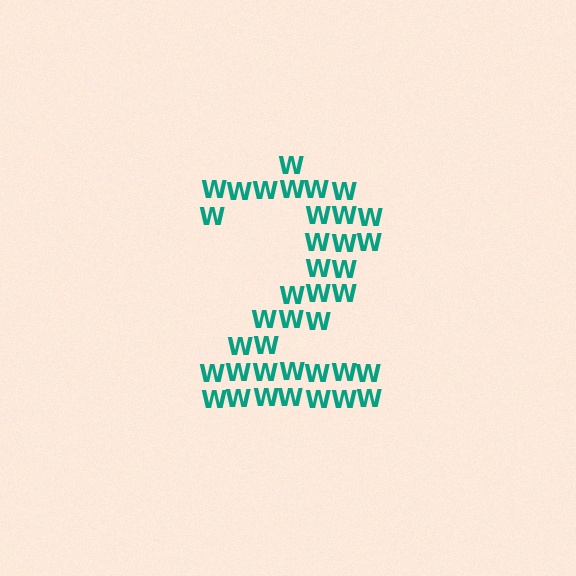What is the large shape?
The large shape is the digit 2.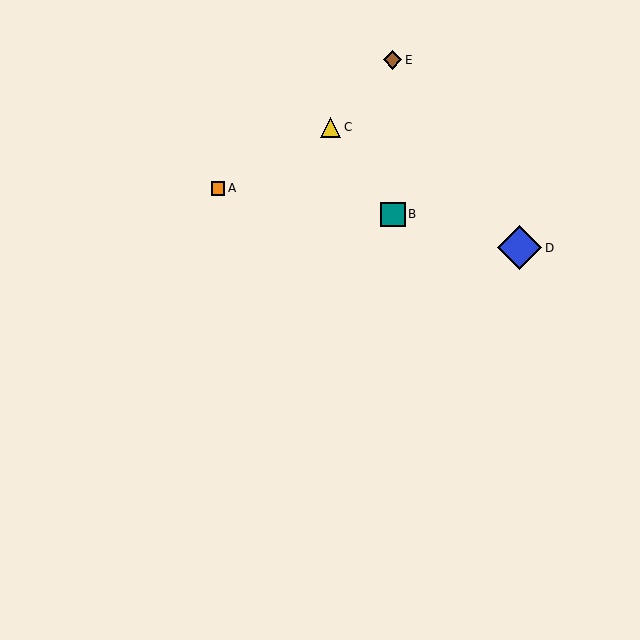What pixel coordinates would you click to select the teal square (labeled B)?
Click at (393, 214) to select the teal square B.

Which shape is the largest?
The blue diamond (labeled D) is the largest.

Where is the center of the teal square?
The center of the teal square is at (393, 214).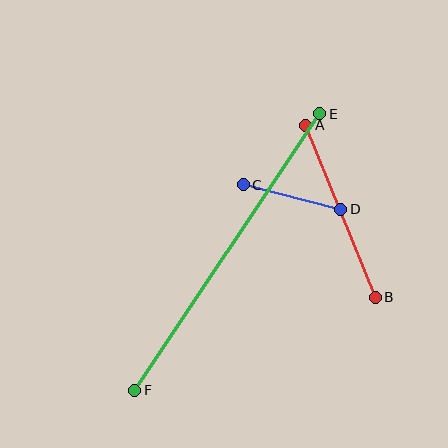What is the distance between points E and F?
The distance is approximately 333 pixels.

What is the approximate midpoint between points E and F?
The midpoint is at approximately (227, 252) pixels.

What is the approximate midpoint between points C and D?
The midpoint is at approximately (292, 197) pixels.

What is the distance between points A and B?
The distance is approximately 186 pixels.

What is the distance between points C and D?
The distance is approximately 101 pixels.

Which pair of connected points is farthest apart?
Points E and F are farthest apart.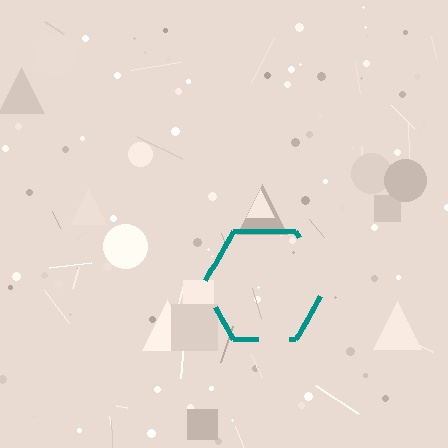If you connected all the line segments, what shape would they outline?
They would outline a hexagon.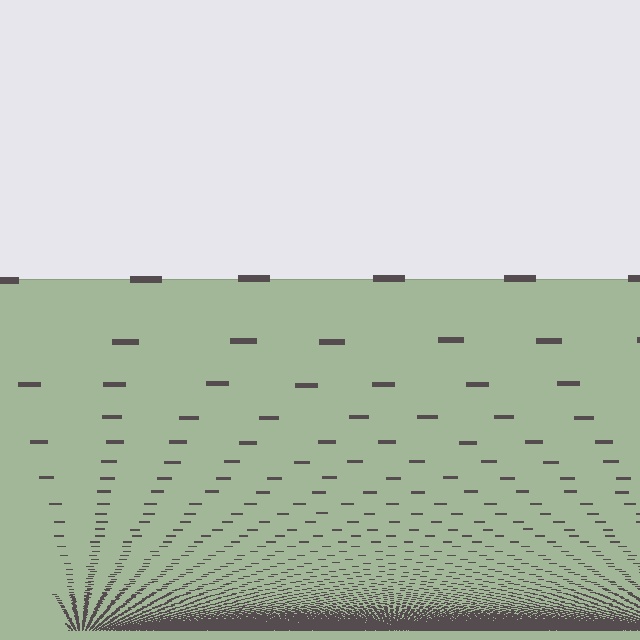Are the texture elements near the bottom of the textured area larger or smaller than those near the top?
Smaller. The gradient is inverted — elements near the bottom are smaller and denser.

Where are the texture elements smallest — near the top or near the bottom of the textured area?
Near the bottom.